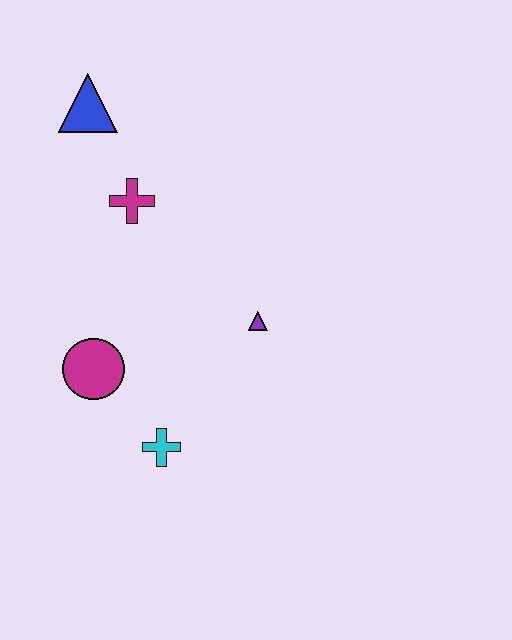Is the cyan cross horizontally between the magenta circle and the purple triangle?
Yes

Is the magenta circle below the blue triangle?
Yes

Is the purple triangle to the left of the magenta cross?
No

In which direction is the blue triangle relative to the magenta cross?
The blue triangle is above the magenta cross.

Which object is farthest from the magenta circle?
The blue triangle is farthest from the magenta circle.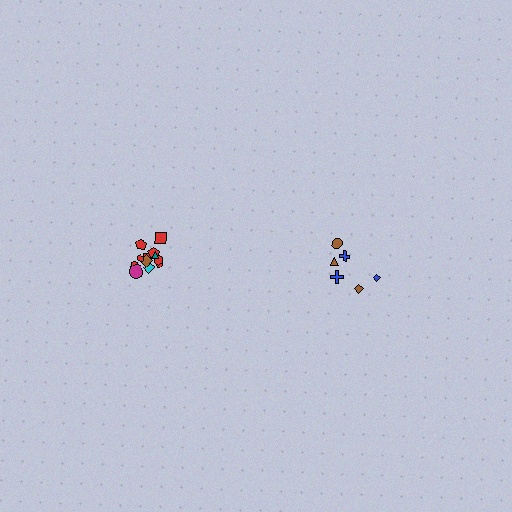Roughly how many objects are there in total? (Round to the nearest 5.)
Roughly 20 objects in total.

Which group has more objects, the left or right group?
The left group.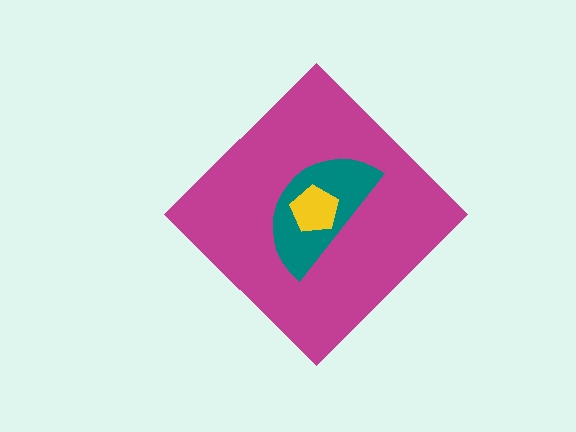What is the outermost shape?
The magenta diamond.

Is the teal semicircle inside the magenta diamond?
Yes.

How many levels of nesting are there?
3.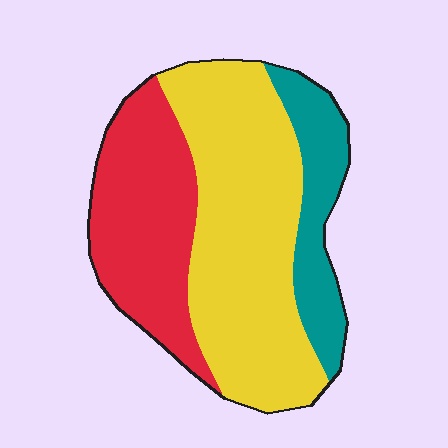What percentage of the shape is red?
Red takes up between a quarter and a half of the shape.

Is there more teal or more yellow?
Yellow.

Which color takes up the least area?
Teal, at roughly 15%.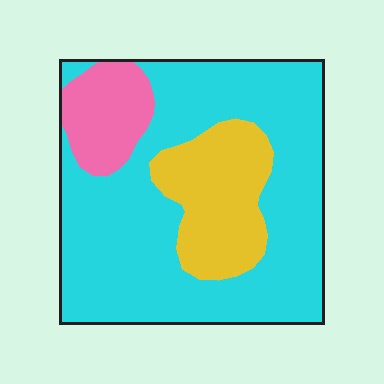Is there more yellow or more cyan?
Cyan.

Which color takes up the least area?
Pink, at roughly 10%.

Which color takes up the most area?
Cyan, at roughly 70%.